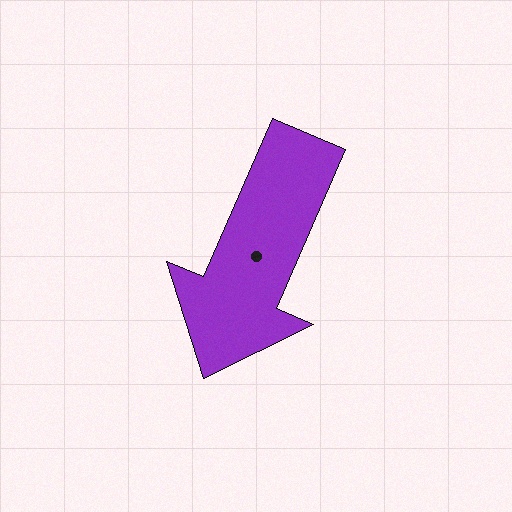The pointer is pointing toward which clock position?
Roughly 7 o'clock.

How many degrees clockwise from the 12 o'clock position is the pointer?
Approximately 203 degrees.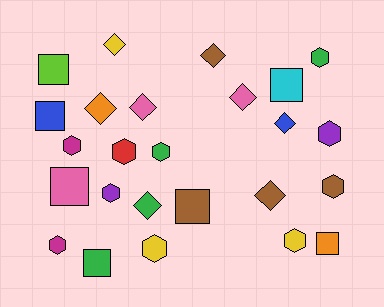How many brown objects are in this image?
There are 4 brown objects.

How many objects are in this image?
There are 25 objects.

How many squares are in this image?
There are 7 squares.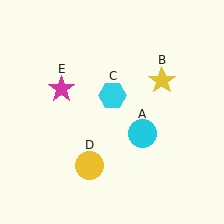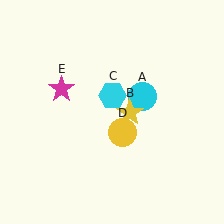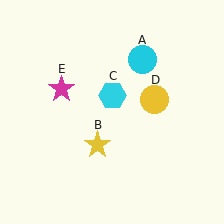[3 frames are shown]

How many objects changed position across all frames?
3 objects changed position: cyan circle (object A), yellow star (object B), yellow circle (object D).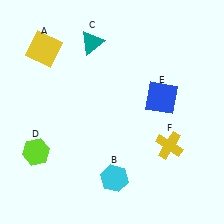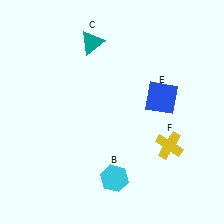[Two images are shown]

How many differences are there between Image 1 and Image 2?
There are 2 differences between the two images.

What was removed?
The yellow square (A), the lime hexagon (D) were removed in Image 2.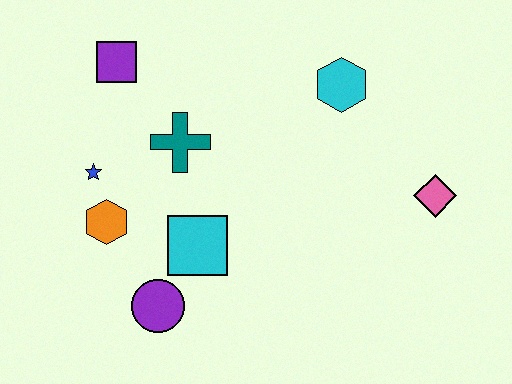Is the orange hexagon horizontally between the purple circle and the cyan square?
No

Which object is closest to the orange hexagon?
The blue star is closest to the orange hexagon.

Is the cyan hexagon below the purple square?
Yes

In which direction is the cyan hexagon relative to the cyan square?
The cyan hexagon is above the cyan square.